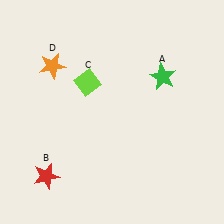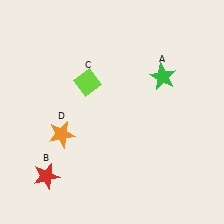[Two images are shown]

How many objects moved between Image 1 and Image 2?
1 object moved between the two images.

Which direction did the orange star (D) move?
The orange star (D) moved down.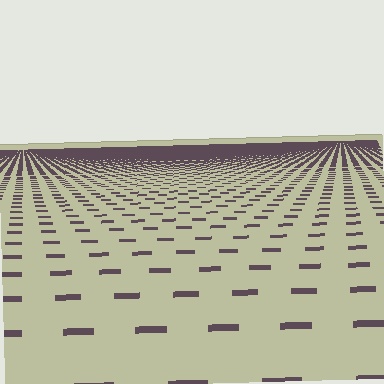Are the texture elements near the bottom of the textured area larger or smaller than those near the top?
Larger. Near the bottom, elements are closer to the viewer and appear at a bigger on-screen size.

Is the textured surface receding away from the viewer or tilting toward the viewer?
The surface is receding away from the viewer. Texture elements get smaller and denser toward the top.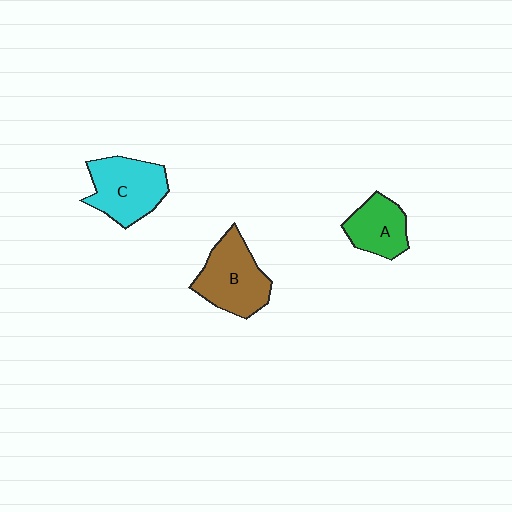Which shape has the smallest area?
Shape A (green).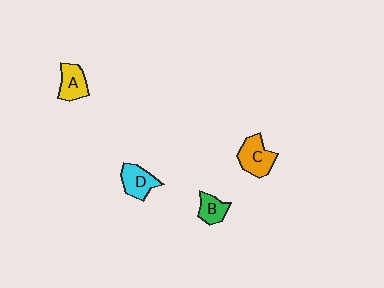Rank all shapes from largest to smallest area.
From largest to smallest: C (orange), D (cyan), A (yellow), B (green).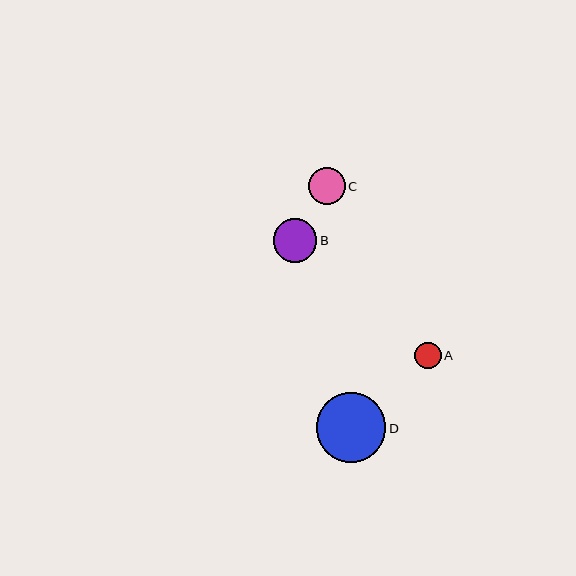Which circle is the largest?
Circle D is the largest with a size of approximately 70 pixels.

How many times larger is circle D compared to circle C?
Circle D is approximately 1.9 times the size of circle C.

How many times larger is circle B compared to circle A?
Circle B is approximately 1.6 times the size of circle A.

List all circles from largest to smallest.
From largest to smallest: D, B, C, A.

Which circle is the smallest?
Circle A is the smallest with a size of approximately 27 pixels.